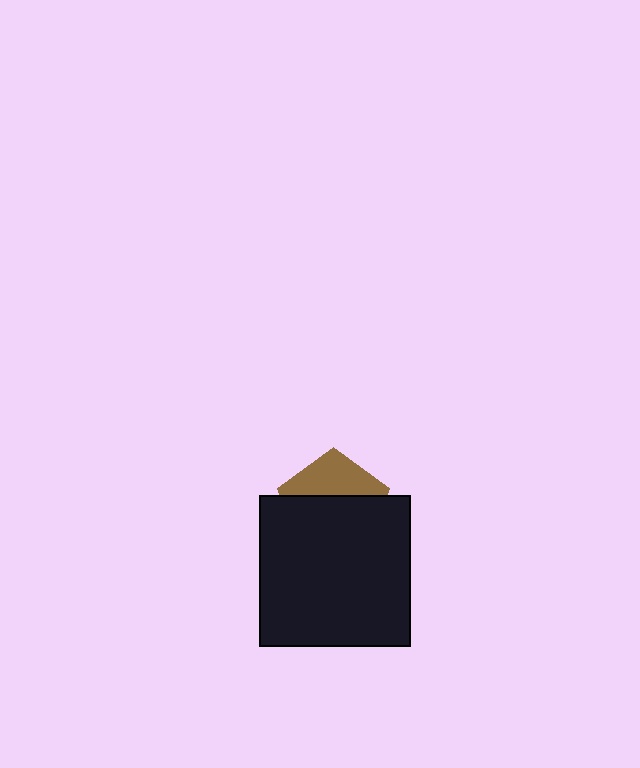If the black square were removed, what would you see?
You would see the complete brown pentagon.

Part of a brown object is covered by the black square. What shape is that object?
It is a pentagon.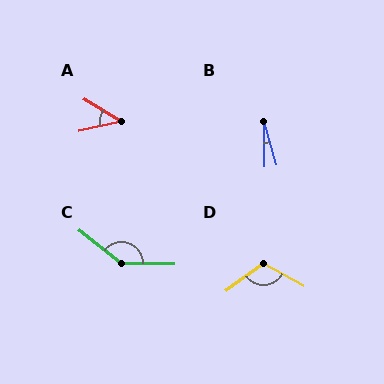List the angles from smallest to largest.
B (15°), A (44°), D (115°), C (143°).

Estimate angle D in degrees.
Approximately 115 degrees.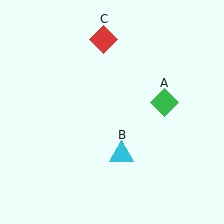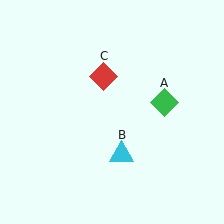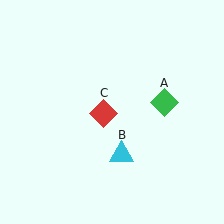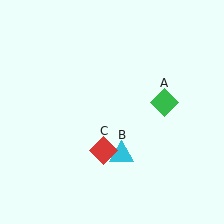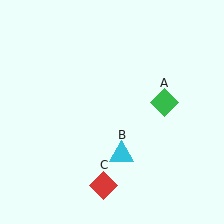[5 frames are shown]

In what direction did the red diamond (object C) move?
The red diamond (object C) moved down.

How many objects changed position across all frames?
1 object changed position: red diamond (object C).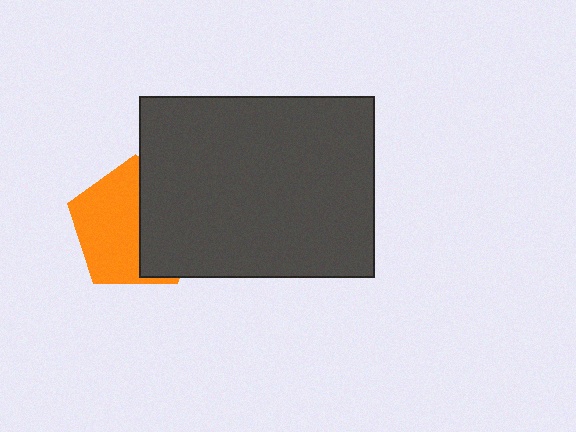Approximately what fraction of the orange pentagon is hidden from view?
Roughly 44% of the orange pentagon is hidden behind the dark gray rectangle.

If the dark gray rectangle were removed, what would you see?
You would see the complete orange pentagon.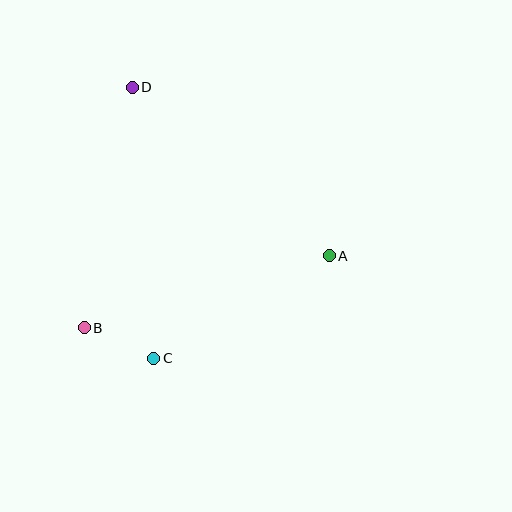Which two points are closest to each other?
Points B and C are closest to each other.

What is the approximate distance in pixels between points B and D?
The distance between B and D is approximately 246 pixels.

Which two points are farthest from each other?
Points C and D are farthest from each other.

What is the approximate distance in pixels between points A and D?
The distance between A and D is approximately 259 pixels.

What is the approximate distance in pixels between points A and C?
The distance between A and C is approximately 203 pixels.